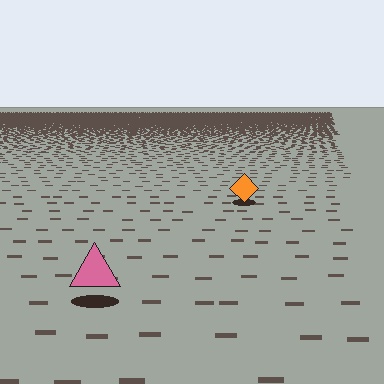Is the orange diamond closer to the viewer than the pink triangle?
No. The pink triangle is closer — you can tell from the texture gradient: the ground texture is coarser near it.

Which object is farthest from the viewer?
The orange diamond is farthest from the viewer. It appears smaller and the ground texture around it is denser.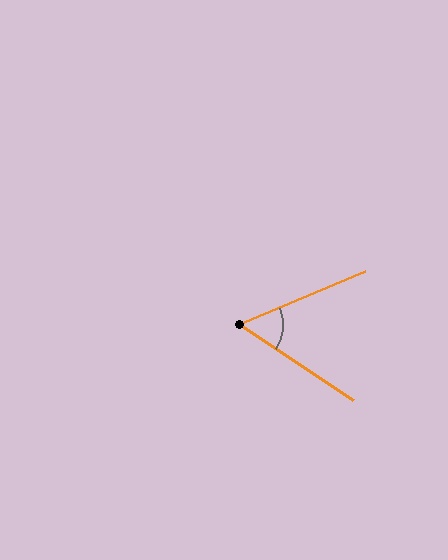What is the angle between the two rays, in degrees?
Approximately 56 degrees.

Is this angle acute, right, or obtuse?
It is acute.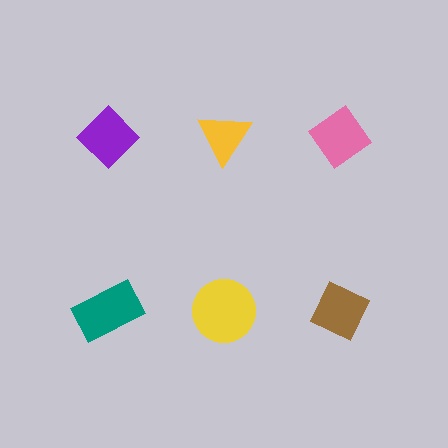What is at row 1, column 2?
A yellow triangle.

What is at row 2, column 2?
A yellow circle.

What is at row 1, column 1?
A purple diamond.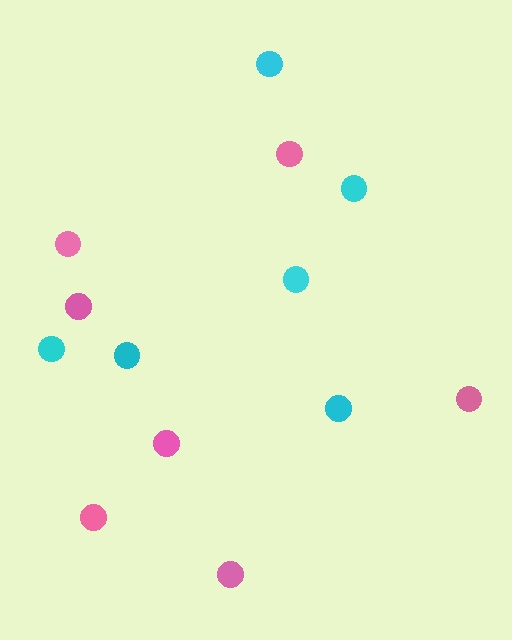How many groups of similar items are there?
There are 2 groups: one group of pink circles (7) and one group of cyan circles (6).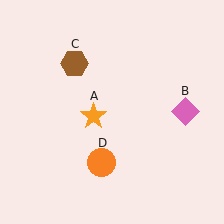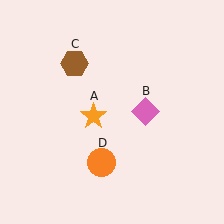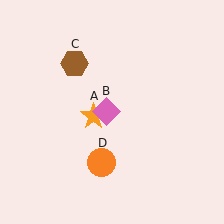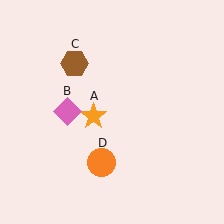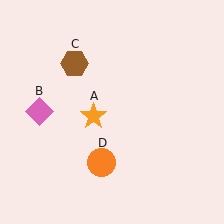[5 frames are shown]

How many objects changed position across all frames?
1 object changed position: pink diamond (object B).